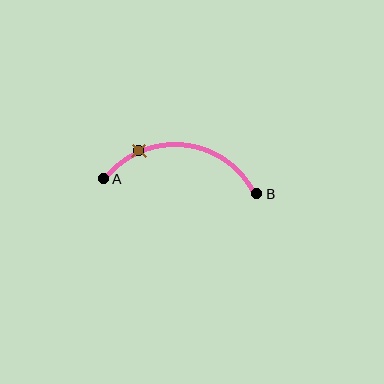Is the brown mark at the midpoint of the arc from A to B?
No. The brown mark lies on the arc but is closer to endpoint A. The arc midpoint would be at the point on the curve equidistant along the arc from both A and B.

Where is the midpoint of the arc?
The arc midpoint is the point on the curve farthest from the straight line joining A and B. It sits above that line.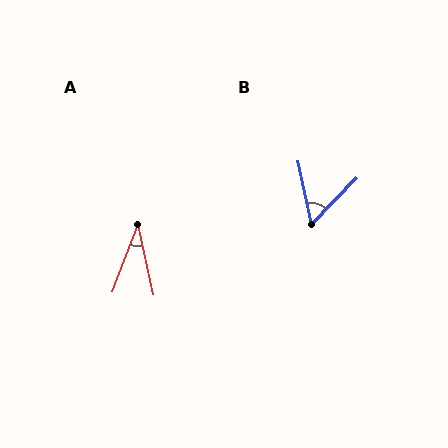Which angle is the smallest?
A, at approximately 33 degrees.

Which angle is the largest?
B, at approximately 56 degrees.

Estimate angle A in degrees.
Approximately 33 degrees.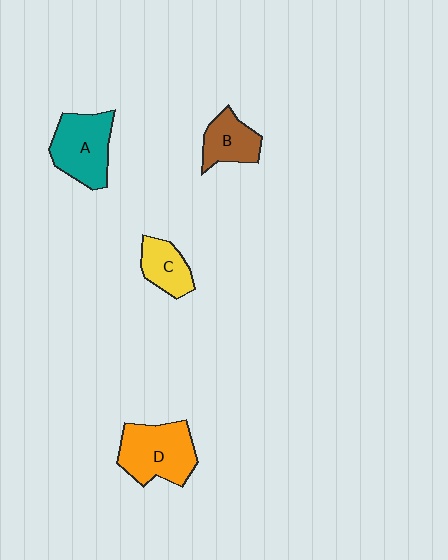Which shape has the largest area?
Shape D (orange).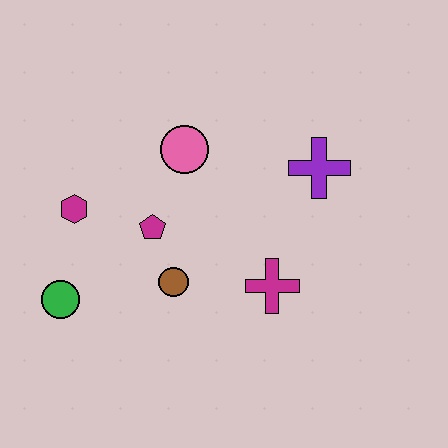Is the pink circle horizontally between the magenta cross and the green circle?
Yes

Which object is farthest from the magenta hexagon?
The purple cross is farthest from the magenta hexagon.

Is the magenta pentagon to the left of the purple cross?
Yes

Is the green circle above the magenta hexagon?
No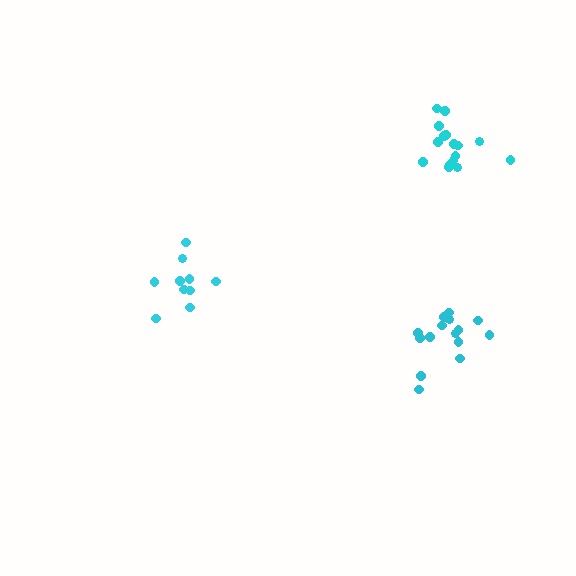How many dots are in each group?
Group 1: 10 dots, Group 2: 16 dots, Group 3: 15 dots (41 total).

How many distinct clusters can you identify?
There are 3 distinct clusters.